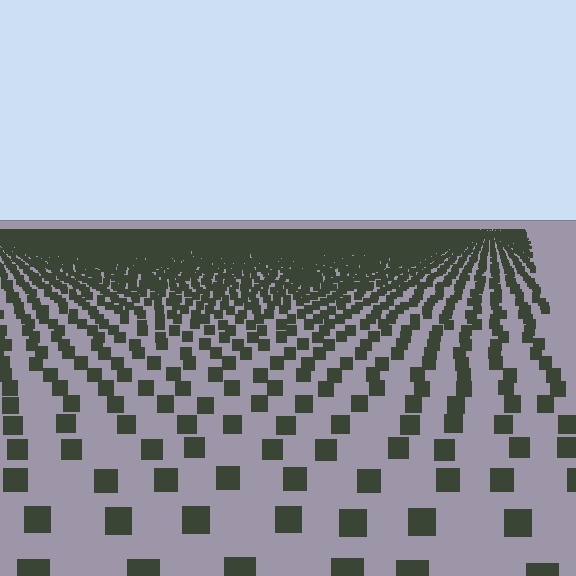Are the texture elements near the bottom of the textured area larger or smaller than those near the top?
Larger. Near the bottom, elements are closer to the viewer and appear at a bigger on-screen size.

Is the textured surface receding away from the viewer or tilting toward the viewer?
The surface is receding away from the viewer. Texture elements get smaller and denser toward the top.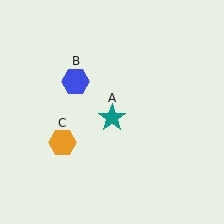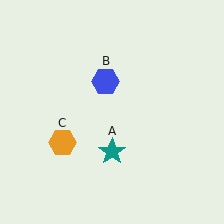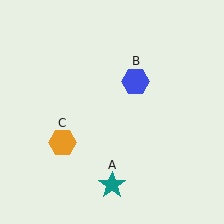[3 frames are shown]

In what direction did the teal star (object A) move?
The teal star (object A) moved down.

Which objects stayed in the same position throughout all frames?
Orange hexagon (object C) remained stationary.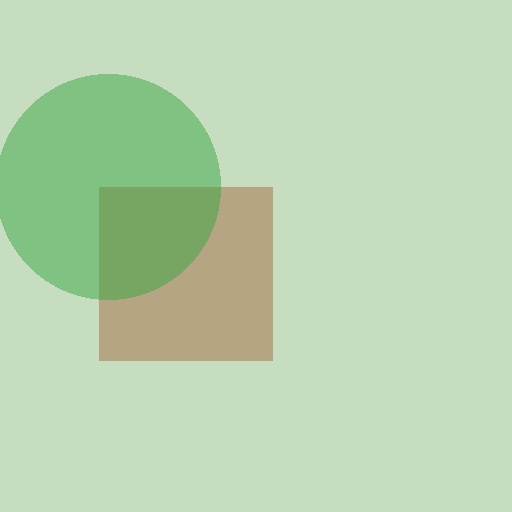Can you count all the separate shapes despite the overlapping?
Yes, there are 2 separate shapes.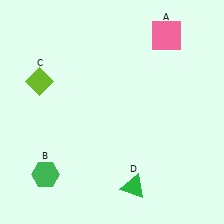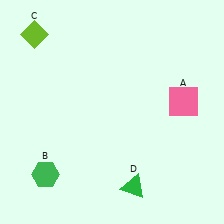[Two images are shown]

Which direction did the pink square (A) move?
The pink square (A) moved down.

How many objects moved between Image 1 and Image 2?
2 objects moved between the two images.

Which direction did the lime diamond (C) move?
The lime diamond (C) moved up.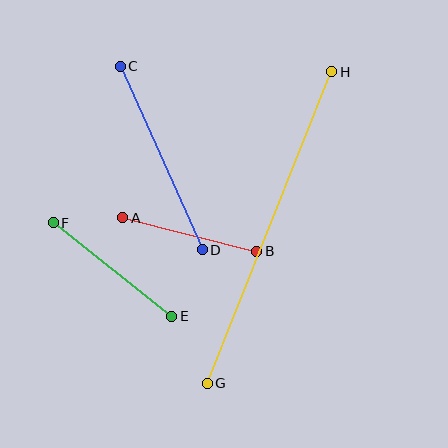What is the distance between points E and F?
The distance is approximately 151 pixels.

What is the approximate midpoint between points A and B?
The midpoint is at approximately (190, 235) pixels.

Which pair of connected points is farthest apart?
Points G and H are farthest apart.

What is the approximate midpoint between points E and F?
The midpoint is at approximately (112, 270) pixels.